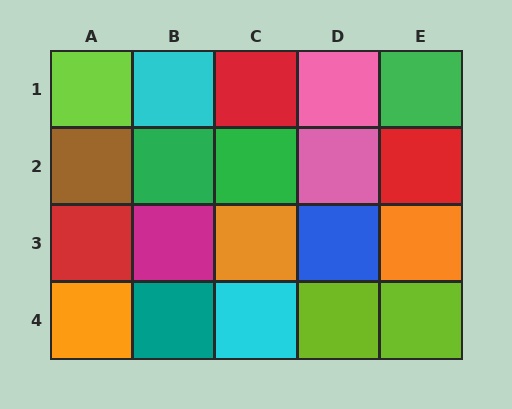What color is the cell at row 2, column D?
Pink.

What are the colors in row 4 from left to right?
Orange, teal, cyan, lime, lime.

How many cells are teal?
1 cell is teal.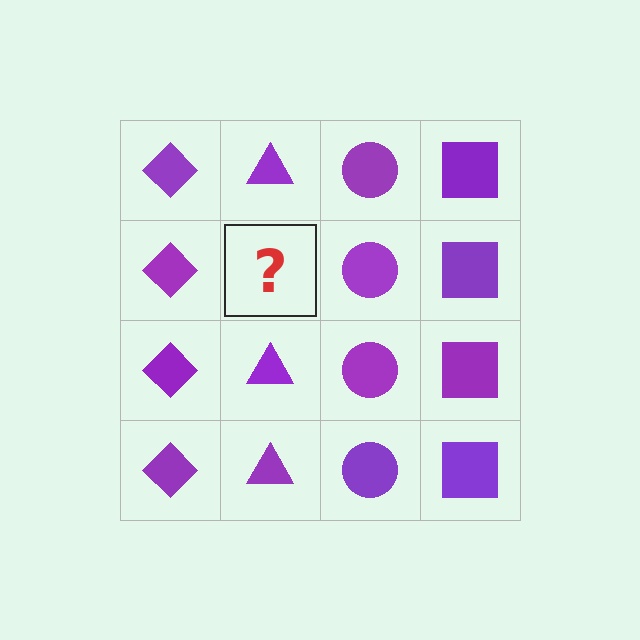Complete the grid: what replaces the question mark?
The question mark should be replaced with a purple triangle.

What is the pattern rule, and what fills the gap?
The rule is that each column has a consistent shape. The gap should be filled with a purple triangle.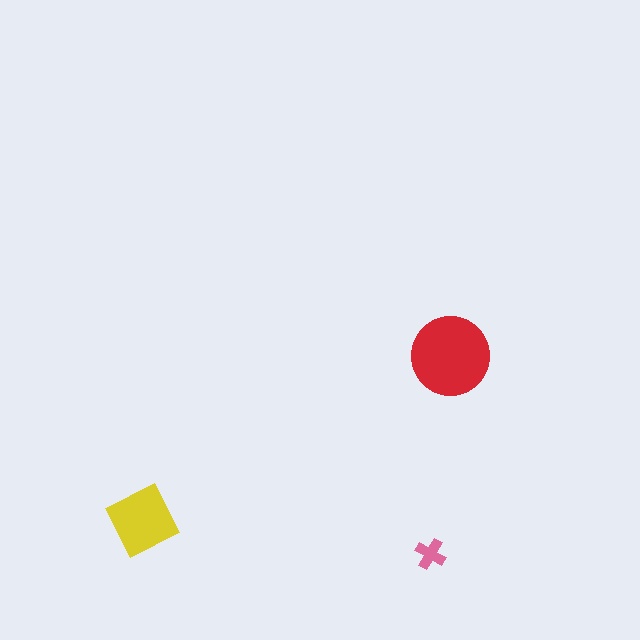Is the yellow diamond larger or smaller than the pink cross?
Larger.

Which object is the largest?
The red circle.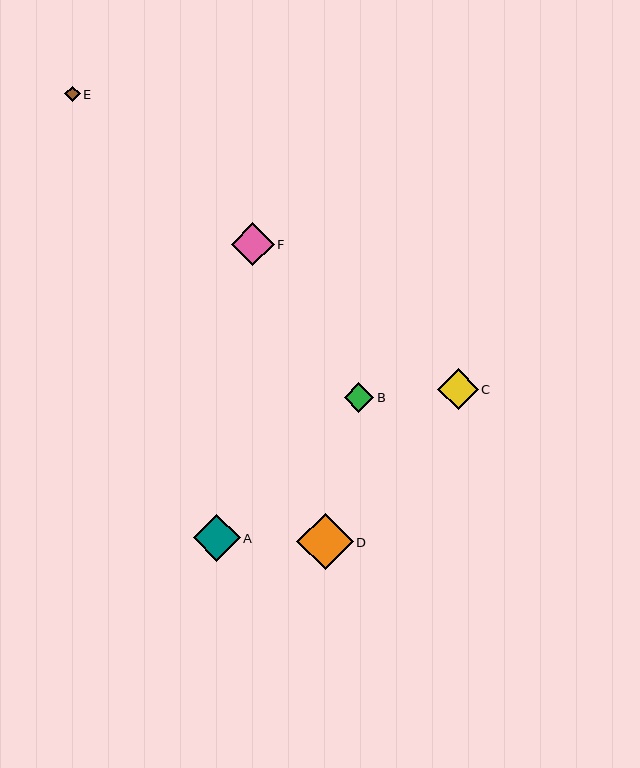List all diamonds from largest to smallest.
From largest to smallest: D, A, F, C, B, E.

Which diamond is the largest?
Diamond D is the largest with a size of approximately 56 pixels.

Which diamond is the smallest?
Diamond E is the smallest with a size of approximately 15 pixels.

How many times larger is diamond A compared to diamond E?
Diamond A is approximately 3.1 times the size of diamond E.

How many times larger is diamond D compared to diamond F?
Diamond D is approximately 1.3 times the size of diamond F.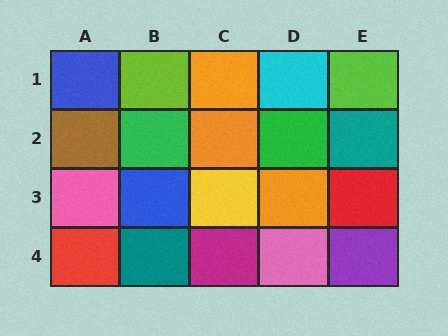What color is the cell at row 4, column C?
Magenta.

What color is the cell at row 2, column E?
Teal.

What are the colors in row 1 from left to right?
Blue, lime, orange, cyan, lime.